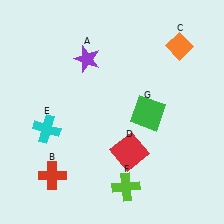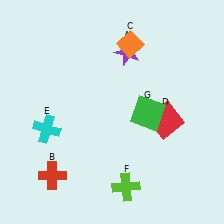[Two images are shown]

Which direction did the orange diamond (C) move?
The orange diamond (C) moved left.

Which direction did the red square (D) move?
The red square (D) moved right.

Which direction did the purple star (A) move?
The purple star (A) moved right.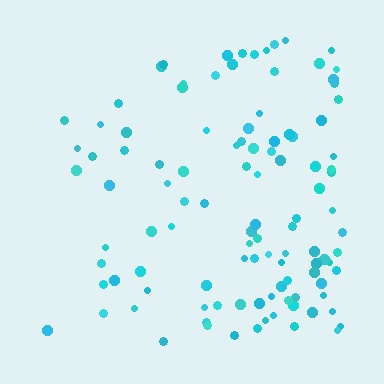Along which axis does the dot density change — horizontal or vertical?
Horizontal.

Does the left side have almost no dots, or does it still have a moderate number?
Still a moderate number, just noticeably fewer than the right.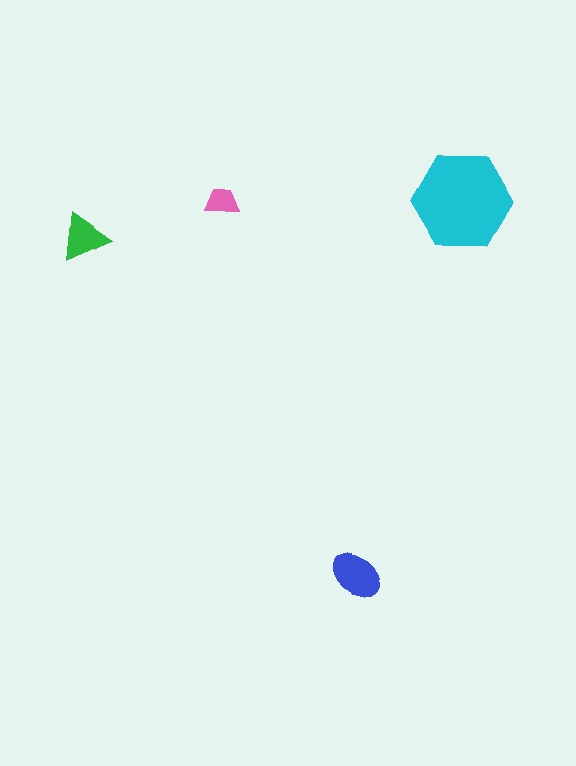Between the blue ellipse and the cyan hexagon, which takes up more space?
The cyan hexagon.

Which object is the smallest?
The pink trapezoid.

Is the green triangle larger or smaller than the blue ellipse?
Smaller.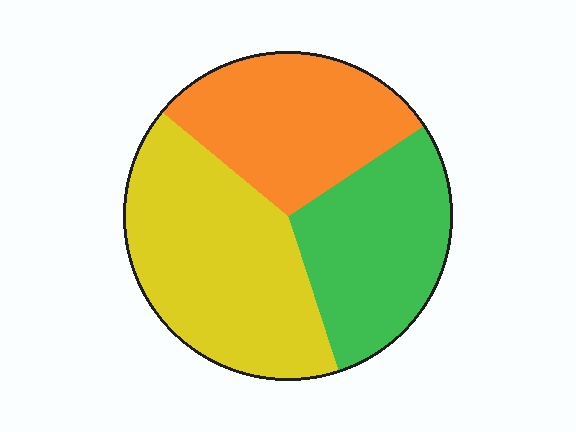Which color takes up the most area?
Yellow, at roughly 40%.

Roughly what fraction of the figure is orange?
Orange takes up about one third (1/3) of the figure.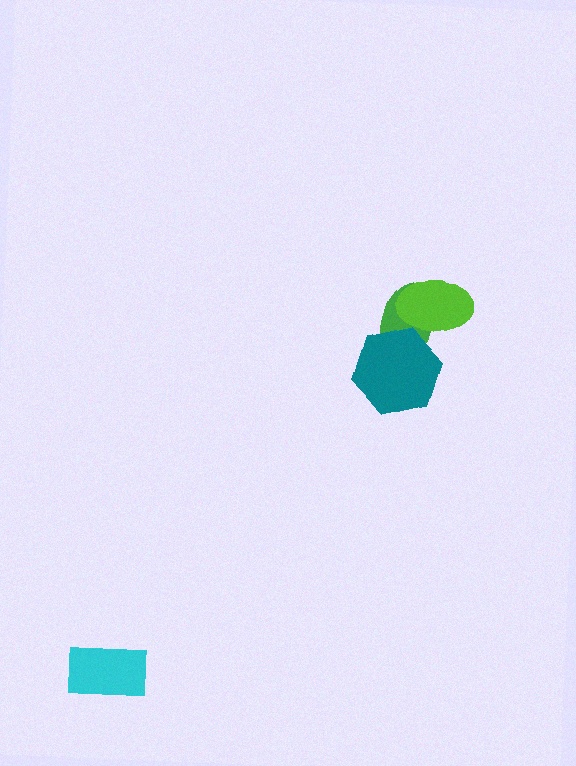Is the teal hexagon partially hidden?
Yes, it is partially covered by another shape.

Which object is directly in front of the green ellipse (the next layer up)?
The teal hexagon is directly in front of the green ellipse.